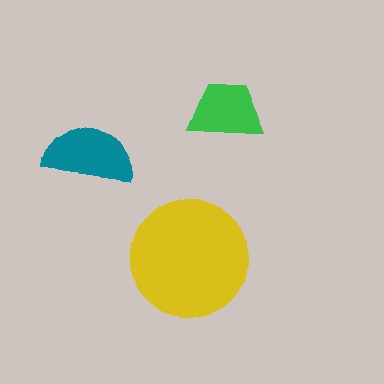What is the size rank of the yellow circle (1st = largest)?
1st.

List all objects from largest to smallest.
The yellow circle, the teal semicircle, the green trapezoid.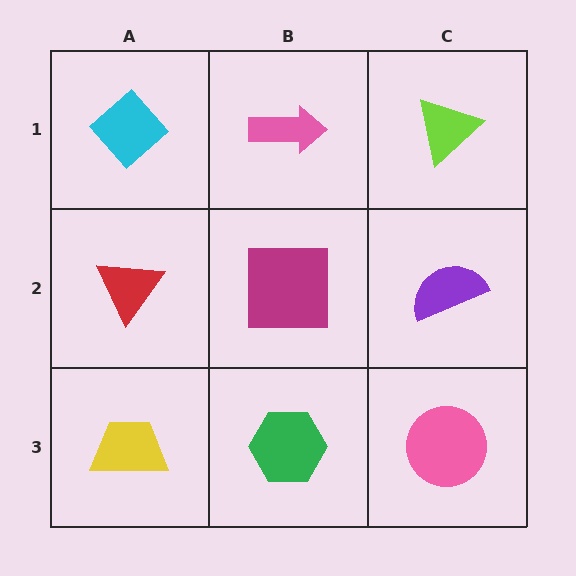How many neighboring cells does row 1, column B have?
3.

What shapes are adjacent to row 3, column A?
A red triangle (row 2, column A), a green hexagon (row 3, column B).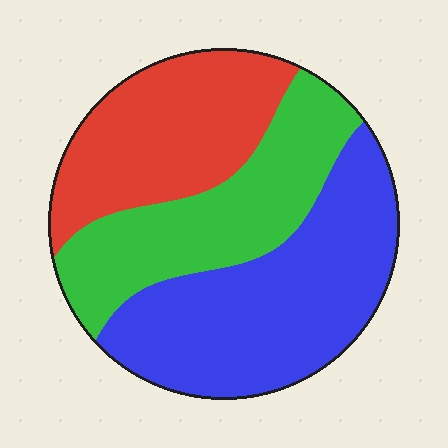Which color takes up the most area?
Blue, at roughly 40%.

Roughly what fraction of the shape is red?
Red takes up between a sixth and a third of the shape.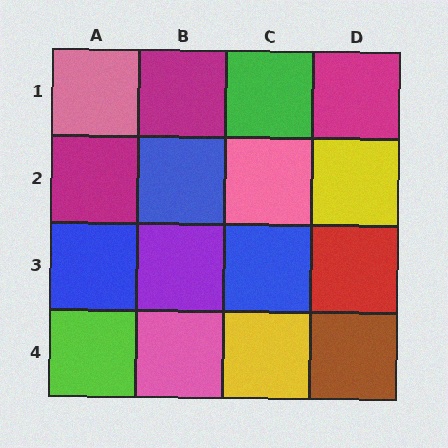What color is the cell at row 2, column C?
Pink.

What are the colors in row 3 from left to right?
Blue, purple, blue, red.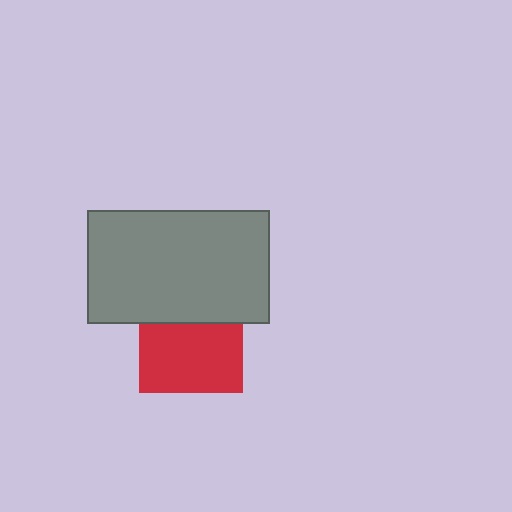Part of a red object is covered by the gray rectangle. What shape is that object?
It is a square.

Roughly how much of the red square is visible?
Most of it is visible (roughly 67%).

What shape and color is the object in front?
The object in front is a gray rectangle.